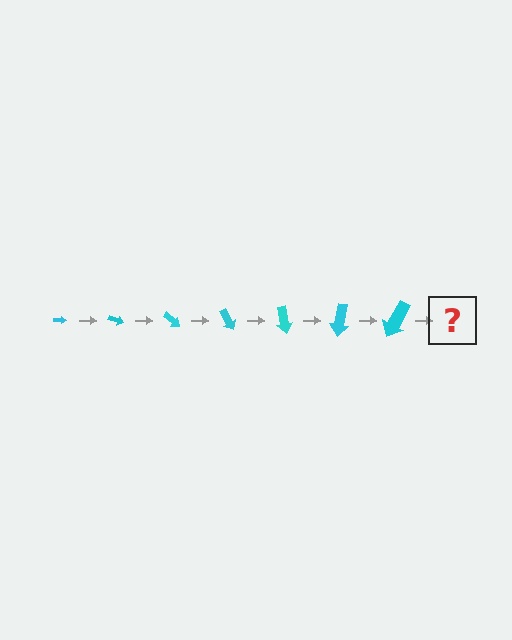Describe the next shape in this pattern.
It should be an arrow, larger than the previous one and rotated 140 degrees from the start.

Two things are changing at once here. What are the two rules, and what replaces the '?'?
The two rules are that the arrow grows larger each step and it rotates 20 degrees each step. The '?' should be an arrow, larger than the previous one and rotated 140 degrees from the start.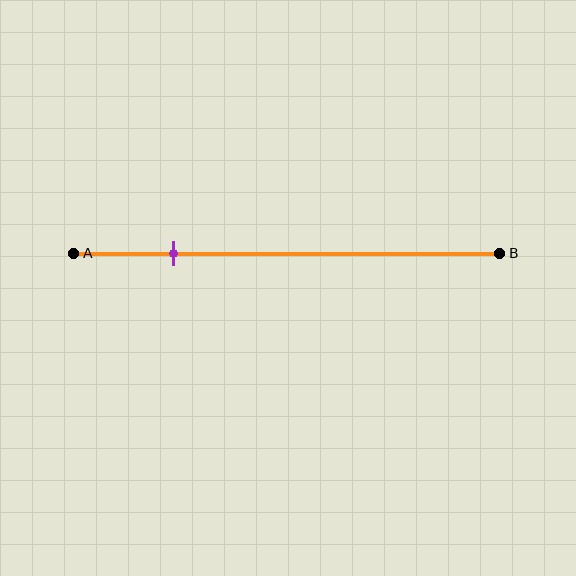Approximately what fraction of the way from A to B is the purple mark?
The purple mark is approximately 25% of the way from A to B.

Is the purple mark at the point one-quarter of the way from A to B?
Yes, the mark is approximately at the one-quarter point.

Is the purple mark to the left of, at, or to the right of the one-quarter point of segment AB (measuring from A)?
The purple mark is approximately at the one-quarter point of segment AB.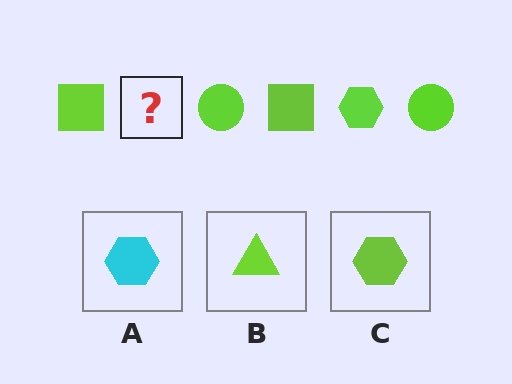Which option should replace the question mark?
Option C.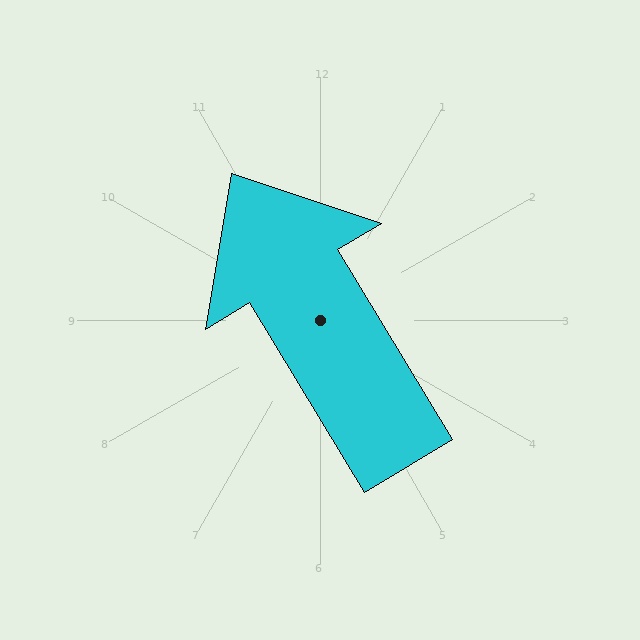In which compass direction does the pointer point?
Northwest.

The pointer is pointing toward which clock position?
Roughly 11 o'clock.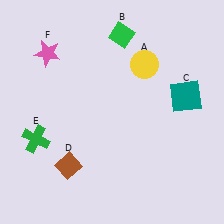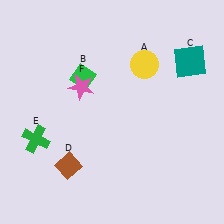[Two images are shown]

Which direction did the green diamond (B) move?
The green diamond (B) moved down.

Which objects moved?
The objects that moved are: the green diamond (B), the teal square (C), the pink star (F).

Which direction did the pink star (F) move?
The pink star (F) moved right.